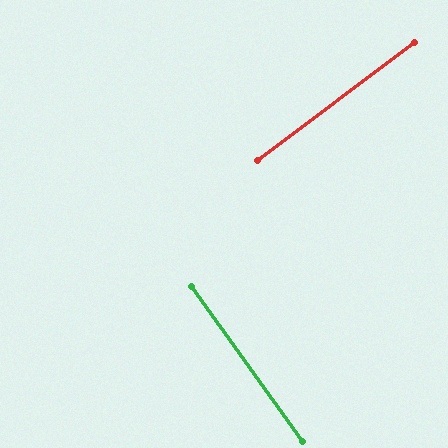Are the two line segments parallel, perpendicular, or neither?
Perpendicular — they meet at approximately 89°.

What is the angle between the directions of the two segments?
Approximately 89 degrees.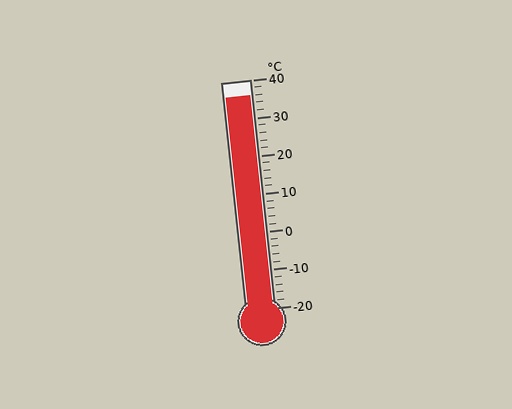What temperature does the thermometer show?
The thermometer shows approximately 36°C.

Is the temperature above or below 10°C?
The temperature is above 10°C.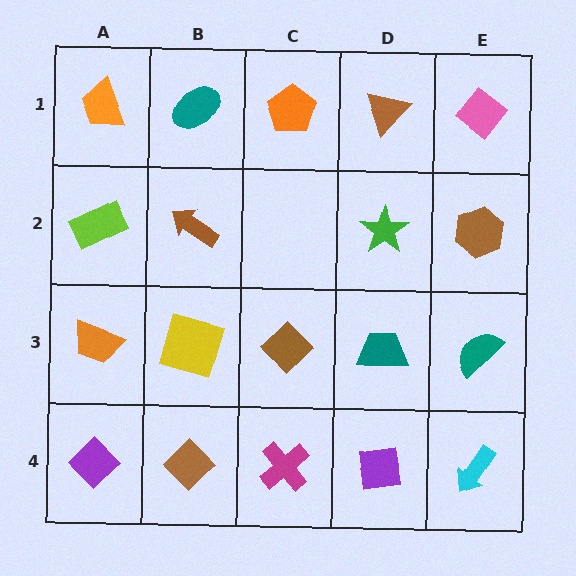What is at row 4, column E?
A cyan arrow.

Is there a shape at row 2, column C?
No, that cell is empty.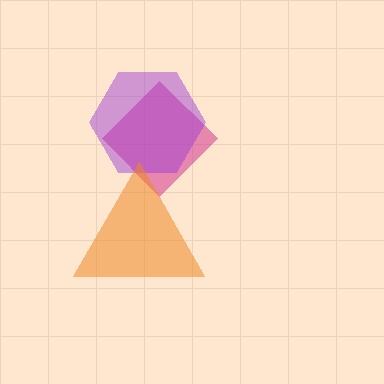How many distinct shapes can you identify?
There are 3 distinct shapes: a magenta diamond, a purple hexagon, an orange triangle.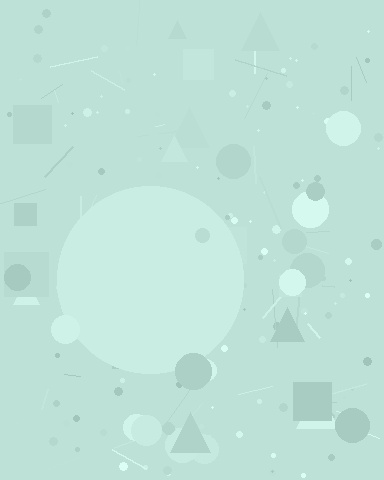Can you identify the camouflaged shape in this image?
The camouflaged shape is a circle.